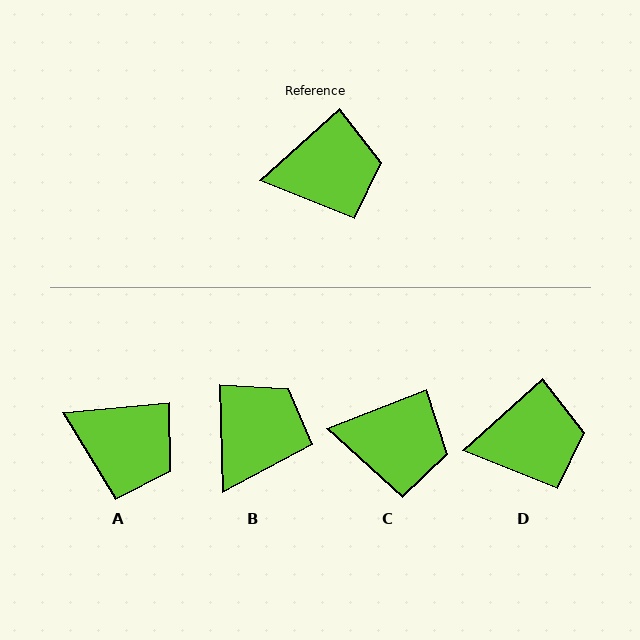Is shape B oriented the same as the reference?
No, it is off by about 49 degrees.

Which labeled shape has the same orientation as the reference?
D.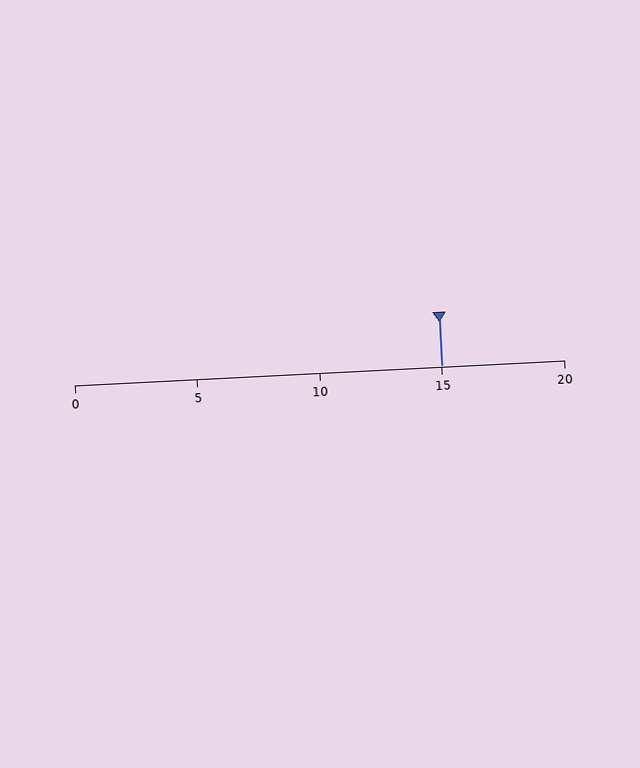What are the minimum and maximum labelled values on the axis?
The axis runs from 0 to 20.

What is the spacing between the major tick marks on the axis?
The major ticks are spaced 5 apart.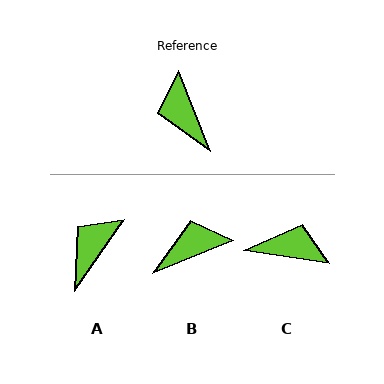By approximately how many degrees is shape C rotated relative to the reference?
Approximately 120 degrees clockwise.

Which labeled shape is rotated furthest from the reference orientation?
C, about 120 degrees away.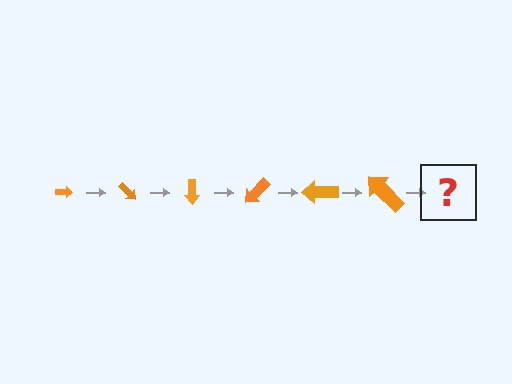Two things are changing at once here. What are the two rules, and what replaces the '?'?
The two rules are that the arrow grows larger each step and it rotates 45 degrees each step. The '?' should be an arrow, larger than the previous one and rotated 270 degrees from the start.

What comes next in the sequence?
The next element should be an arrow, larger than the previous one and rotated 270 degrees from the start.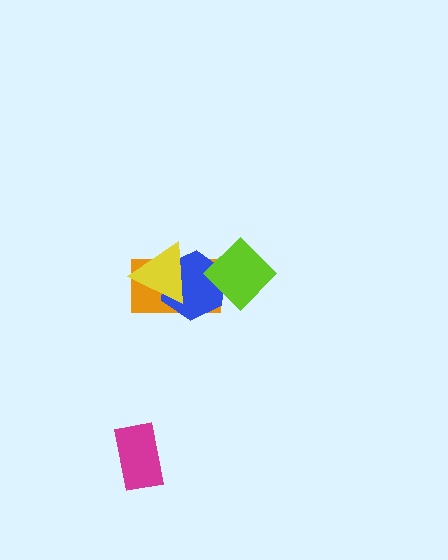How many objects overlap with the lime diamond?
2 objects overlap with the lime diamond.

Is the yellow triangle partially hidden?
No, no other shape covers it.